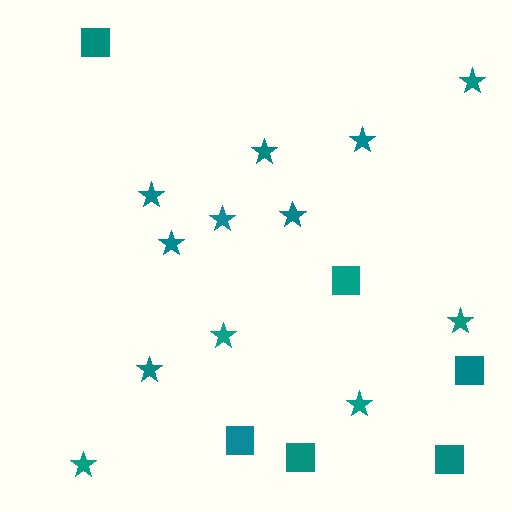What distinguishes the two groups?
There are 2 groups: one group of stars (12) and one group of squares (6).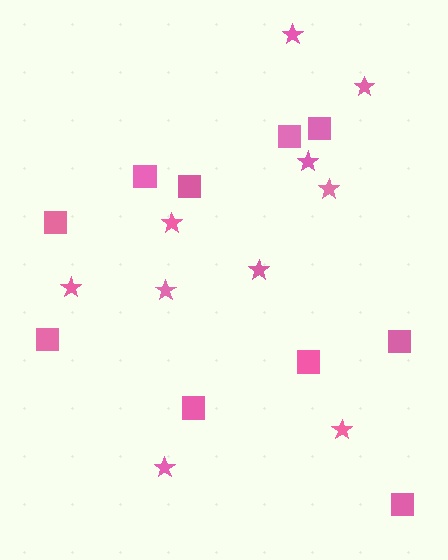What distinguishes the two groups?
There are 2 groups: one group of stars (10) and one group of squares (10).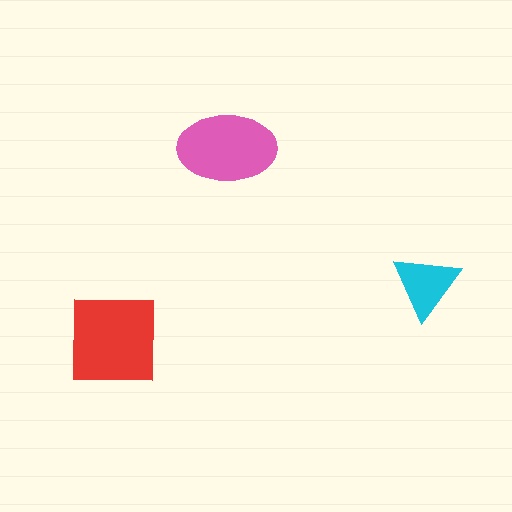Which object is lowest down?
The red square is bottommost.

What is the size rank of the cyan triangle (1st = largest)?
3rd.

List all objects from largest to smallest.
The red square, the pink ellipse, the cyan triangle.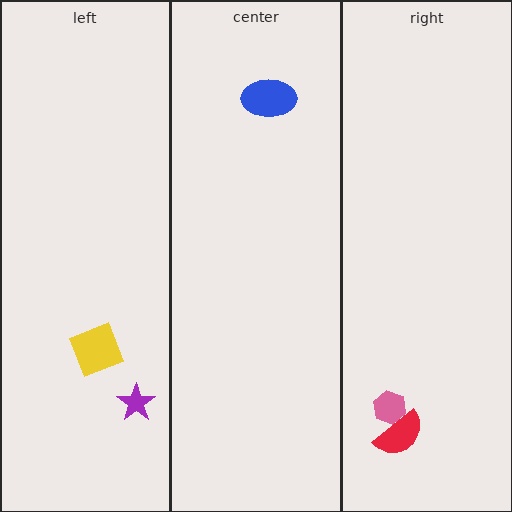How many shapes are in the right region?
2.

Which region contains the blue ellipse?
The center region.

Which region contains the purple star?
The left region.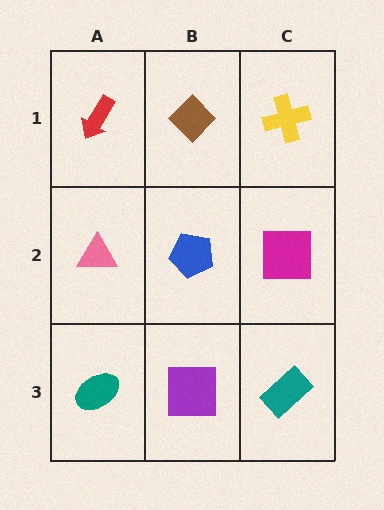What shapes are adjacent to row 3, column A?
A pink triangle (row 2, column A), a purple square (row 3, column B).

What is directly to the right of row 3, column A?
A purple square.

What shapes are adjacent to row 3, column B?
A blue pentagon (row 2, column B), a teal ellipse (row 3, column A), a teal rectangle (row 3, column C).